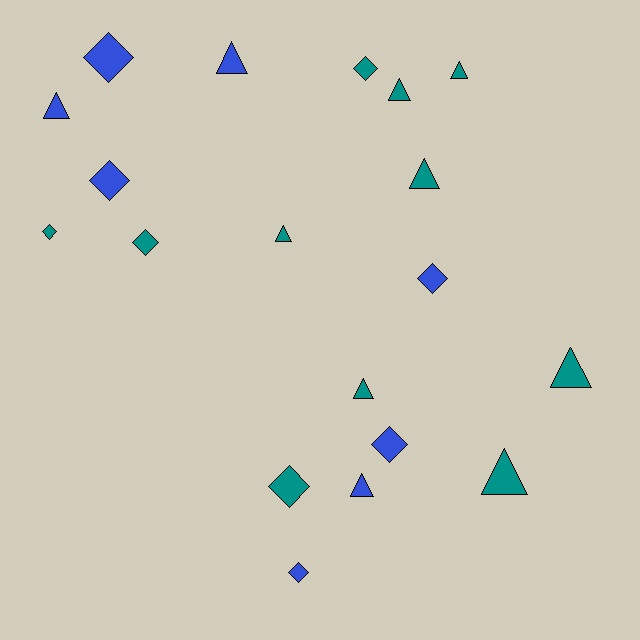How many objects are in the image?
There are 19 objects.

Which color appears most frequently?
Teal, with 11 objects.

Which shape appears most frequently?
Triangle, with 10 objects.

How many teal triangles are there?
There are 7 teal triangles.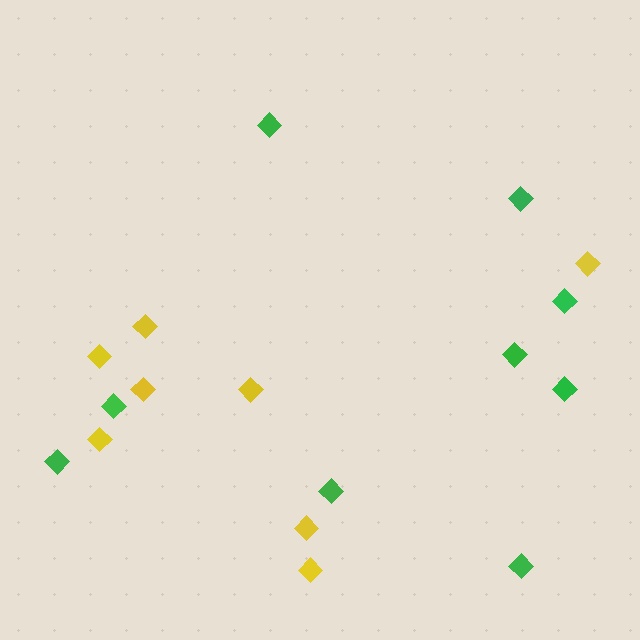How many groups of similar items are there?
There are 2 groups: one group of yellow diamonds (8) and one group of green diamonds (9).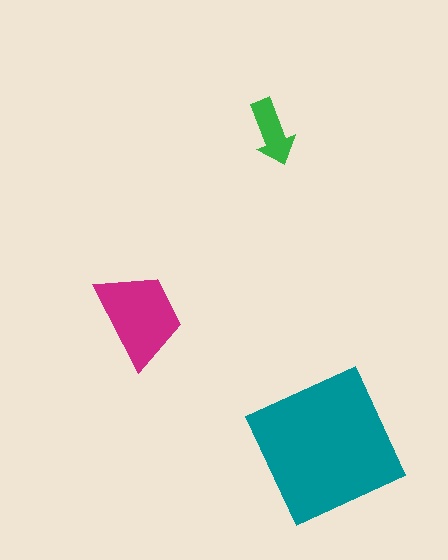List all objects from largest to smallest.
The teal square, the magenta trapezoid, the green arrow.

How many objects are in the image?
There are 3 objects in the image.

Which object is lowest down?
The teal square is bottommost.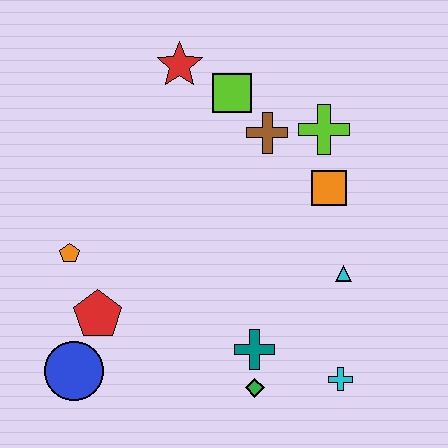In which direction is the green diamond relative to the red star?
The green diamond is below the red star.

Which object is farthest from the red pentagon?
The lime cross is farthest from the red pentagon.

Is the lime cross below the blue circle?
No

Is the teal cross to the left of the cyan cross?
Yes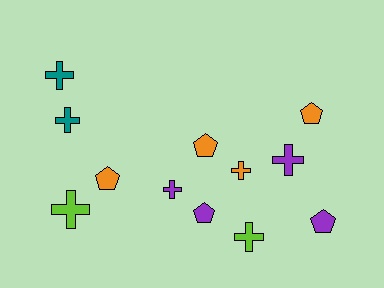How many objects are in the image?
There are 12 objects.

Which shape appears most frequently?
Cross, with 7 objects.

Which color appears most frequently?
Purple, with 4 objects.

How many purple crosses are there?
There are 2 purple crosses.